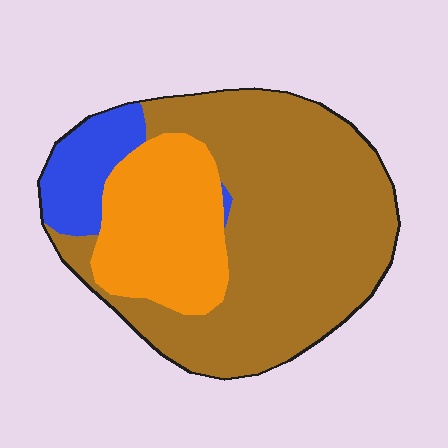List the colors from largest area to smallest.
From largest to smallest: brown, orange, blue.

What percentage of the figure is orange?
Orange covers about 25% of the figure.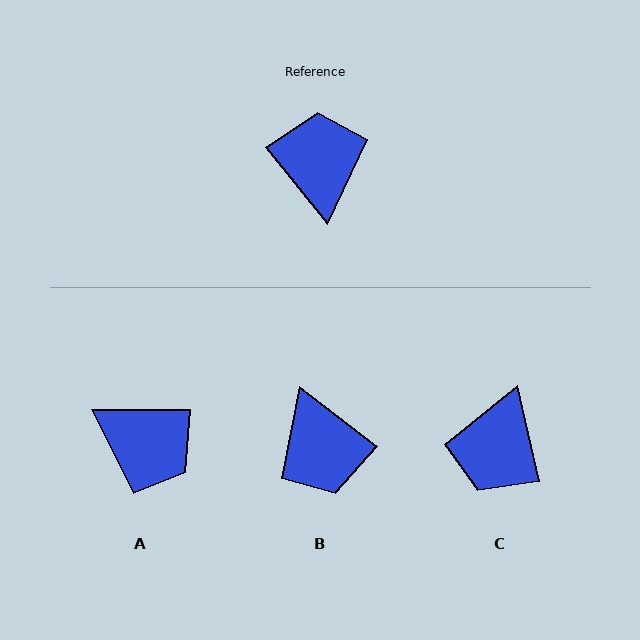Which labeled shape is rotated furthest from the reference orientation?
B, about 166 degrees away.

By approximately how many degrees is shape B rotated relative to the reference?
Approximately 166 degrees clockwise.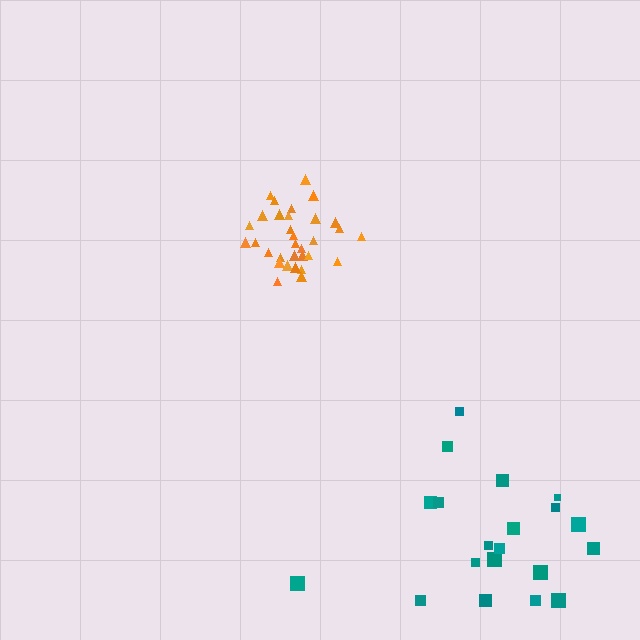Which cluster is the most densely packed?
Orange.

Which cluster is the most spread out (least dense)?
Teal.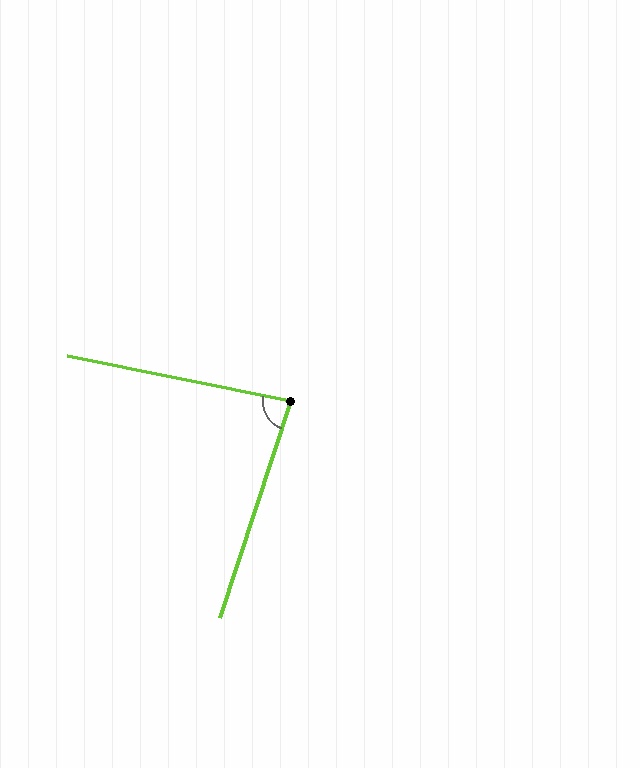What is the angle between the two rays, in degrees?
Approximately 83 degrees.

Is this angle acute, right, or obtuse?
It is acute.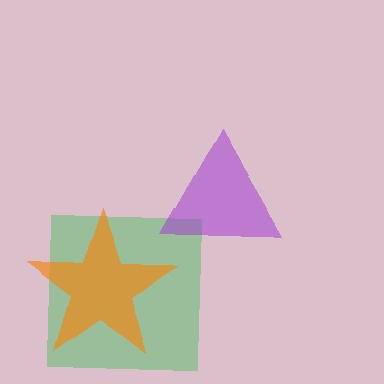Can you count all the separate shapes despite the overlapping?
Yes, there are 3 separate shapes.